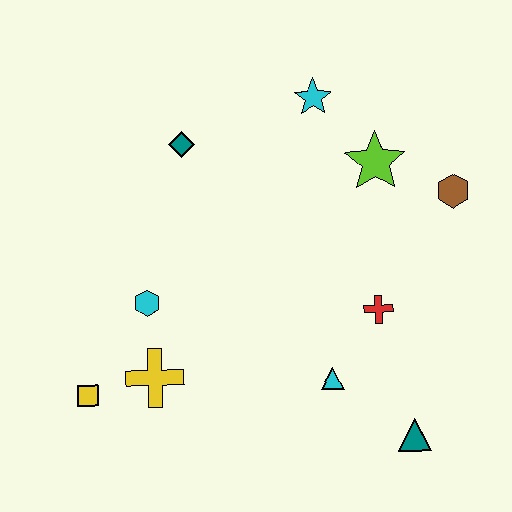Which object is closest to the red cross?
The cyan triangle is closest to the red cross.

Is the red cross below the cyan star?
Yes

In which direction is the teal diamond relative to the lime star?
The teal diamond is to the left of the lime star.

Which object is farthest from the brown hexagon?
The yellow square is farthest from the brown hexagon.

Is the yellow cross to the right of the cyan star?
No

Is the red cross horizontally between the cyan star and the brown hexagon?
Yes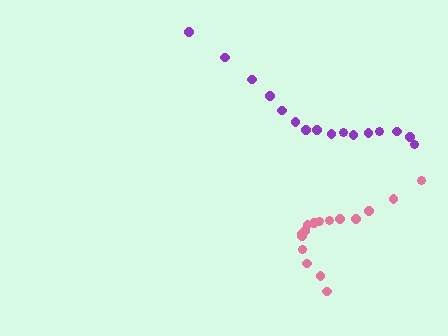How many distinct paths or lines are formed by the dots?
There are 2 distinct paths.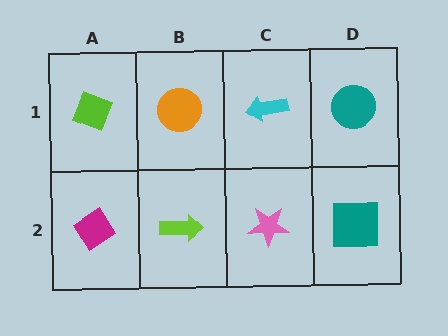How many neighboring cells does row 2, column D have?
2.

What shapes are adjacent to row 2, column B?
An orange circle (row 1, column B), a magenta diamond (row 2, column A), a pink star (row 2, column C).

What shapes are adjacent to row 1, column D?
A teal square (row 2, column D), a cyan arrow (row 1, column C).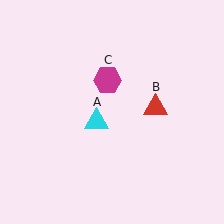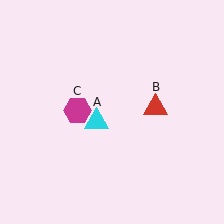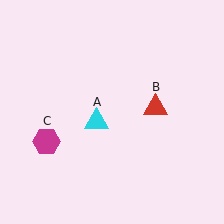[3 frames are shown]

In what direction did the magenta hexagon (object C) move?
The magenta hexagon (object C) moved down and to the left.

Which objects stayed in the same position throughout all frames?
Cyan triangle (object A) and red triangle (object B) remained stationary.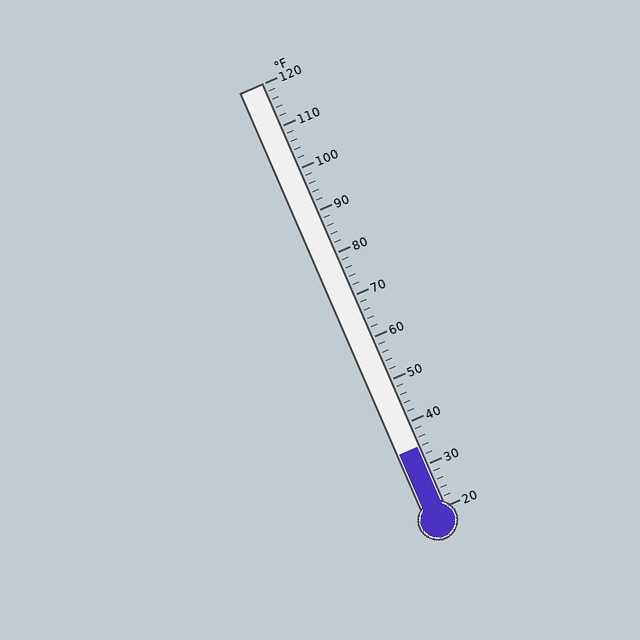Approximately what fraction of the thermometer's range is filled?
The thermometer is filled to approximately 15% of its range.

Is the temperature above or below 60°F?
The temperature is below 60°F.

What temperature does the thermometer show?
The thermometer shows approximately 34°F.